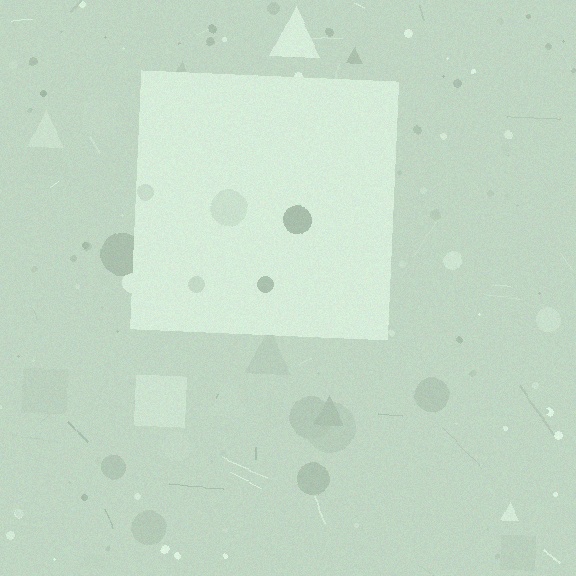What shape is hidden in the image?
A square is hidden in the image.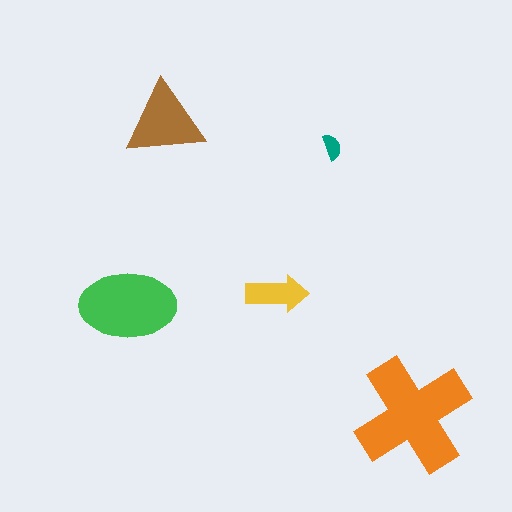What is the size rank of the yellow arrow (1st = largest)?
4th.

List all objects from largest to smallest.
The orange cross, the green ellipse, the brown triangle, the yellow arrow, the teal semicircle.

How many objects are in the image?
There are 5 objects in the image.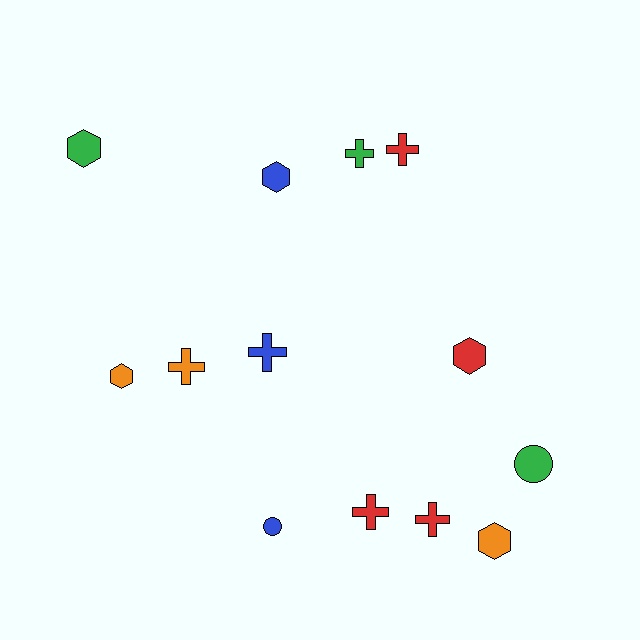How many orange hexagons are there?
There are 2 orange hexagons.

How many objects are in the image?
There are 13 objects.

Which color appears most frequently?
Red, with 4 objects.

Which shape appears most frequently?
Cross, with 6 objects.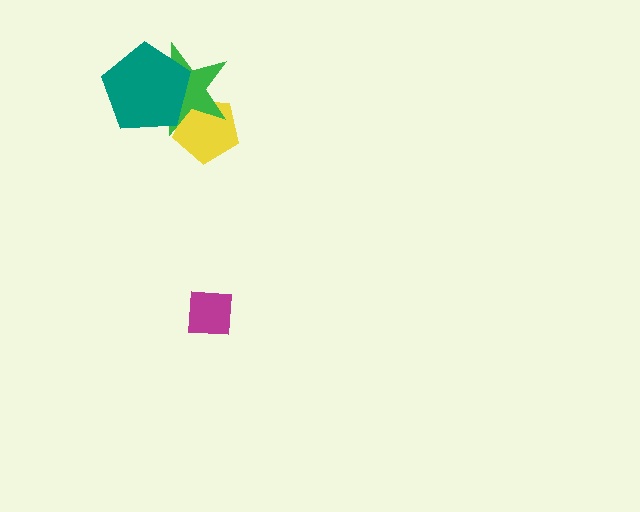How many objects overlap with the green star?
2 objects overlap with the green star.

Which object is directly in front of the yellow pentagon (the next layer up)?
The green star is directly in front of the yellow pentagon.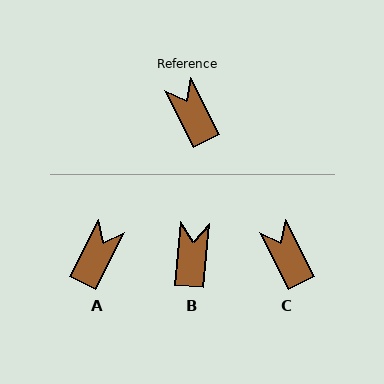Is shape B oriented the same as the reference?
No, it is off by about 32 degrees.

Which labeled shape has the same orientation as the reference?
C.